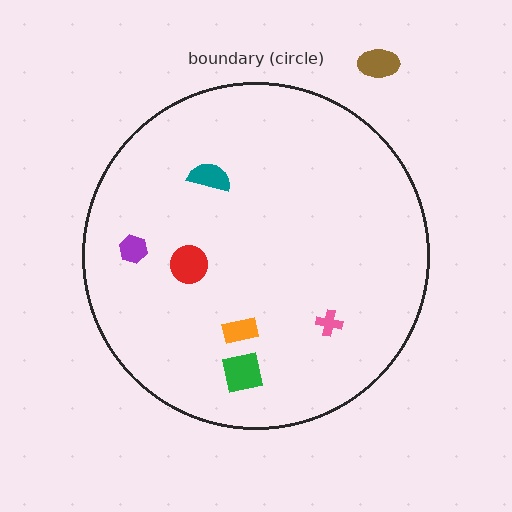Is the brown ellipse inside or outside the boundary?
Outside.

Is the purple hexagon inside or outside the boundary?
Inside.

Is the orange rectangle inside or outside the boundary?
Inside.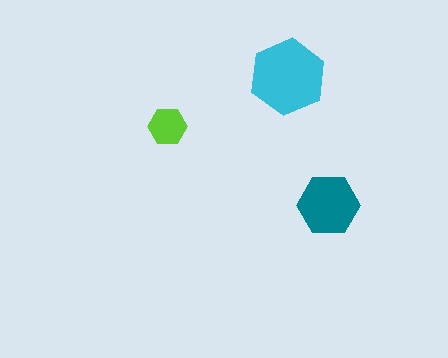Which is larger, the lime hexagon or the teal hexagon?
The teal one.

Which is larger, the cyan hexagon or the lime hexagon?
The cyan one.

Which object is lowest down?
The teal hexagon is bottommost.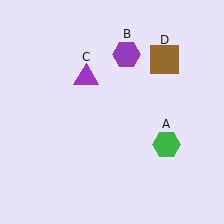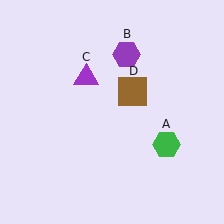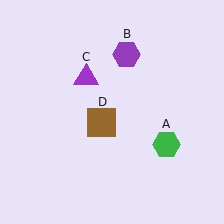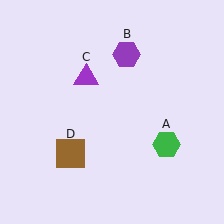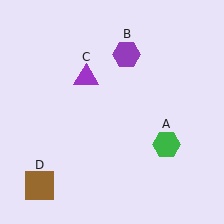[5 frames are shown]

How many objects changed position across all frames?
1 object changed position: brown square (object D).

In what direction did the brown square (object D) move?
The brown square (object D) moved down and to the left.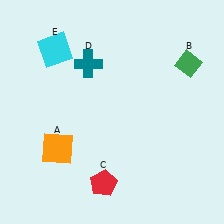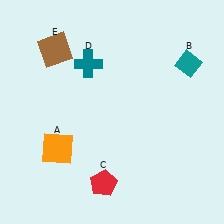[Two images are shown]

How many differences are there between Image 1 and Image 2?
There are 2 differences between the two images.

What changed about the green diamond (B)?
In Image 1, B is green. In Image 2, it changed to teal.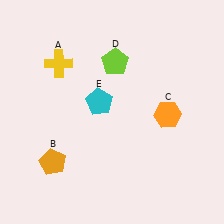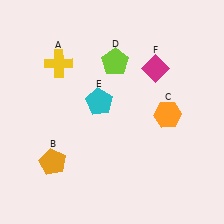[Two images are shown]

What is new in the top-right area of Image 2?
A magenta diamond (F) was added in the top-right area of Image 2.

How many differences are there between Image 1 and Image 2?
There is 1 difference between the two images.